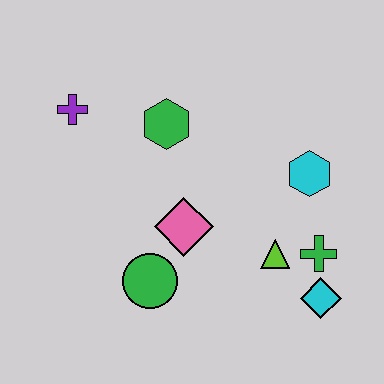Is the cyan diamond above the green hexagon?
No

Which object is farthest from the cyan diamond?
The purple cross is farthest from the cyan diamond.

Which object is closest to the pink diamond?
The green circle is closest to the pink diamond.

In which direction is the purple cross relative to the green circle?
The purple cross is above the green circle.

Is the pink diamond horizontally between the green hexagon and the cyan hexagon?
Yes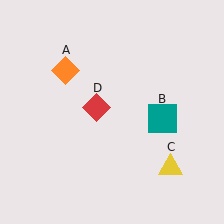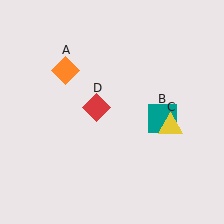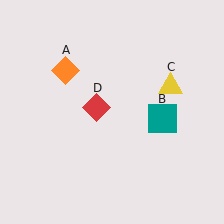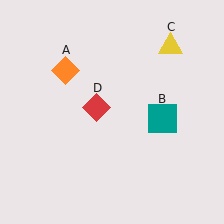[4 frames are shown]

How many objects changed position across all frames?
1 object changed position: yellow triangle (object C).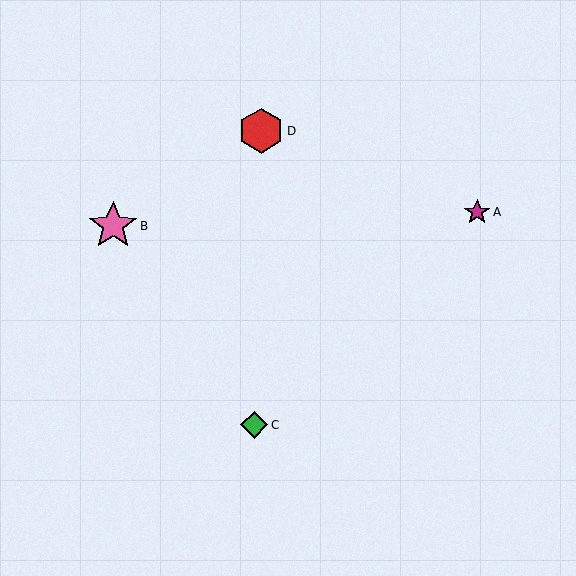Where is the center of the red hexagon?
The center of the red hexagon is at (261, 131).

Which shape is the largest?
The pink star (labeled B) is the largest.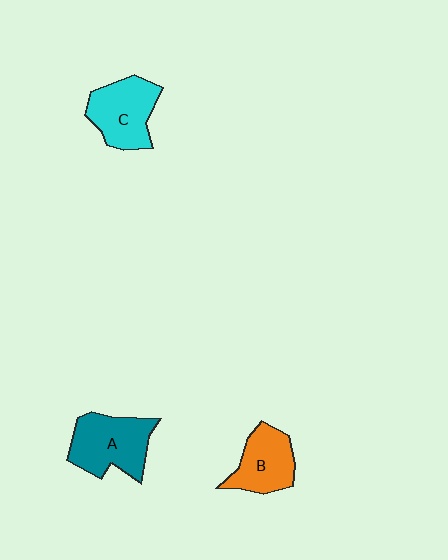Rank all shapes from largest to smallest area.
From largest to smallest: A (teal), C (cyan), B (orange).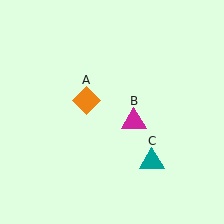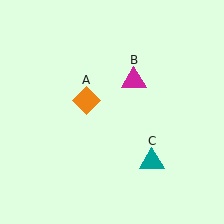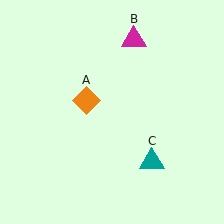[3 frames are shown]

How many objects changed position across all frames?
1 object changed position: magenta triangle (object B).